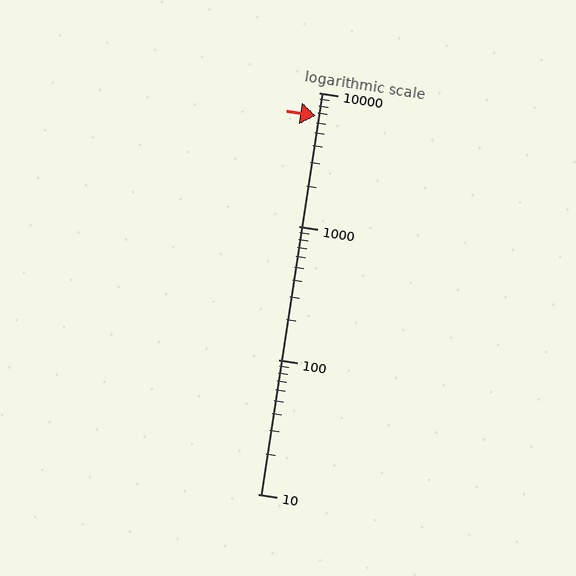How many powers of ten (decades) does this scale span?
The scale spans 3 decades, from 10 to 10000.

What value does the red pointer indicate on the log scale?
The pointer indicates approximately 6700.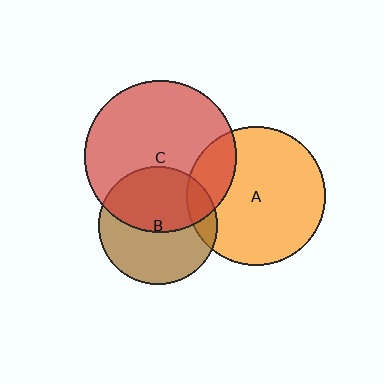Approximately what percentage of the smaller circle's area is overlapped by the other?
Approximately 20%.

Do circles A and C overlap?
Yes.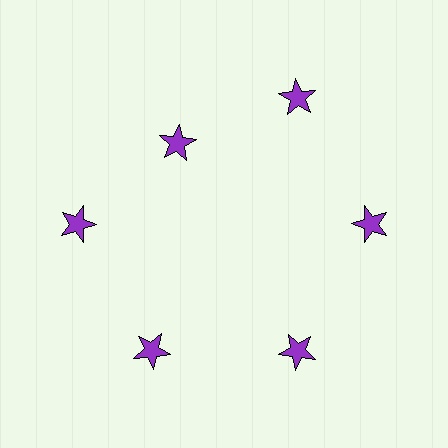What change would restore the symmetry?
The symmetry would be restored by moving it outward, back onto the ring so that all 6 stars sit at equal angles and equal distance from the center.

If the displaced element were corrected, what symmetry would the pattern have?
It would have 6-fold rotational symmetry — the pattern would map onto itself every 60 degrees.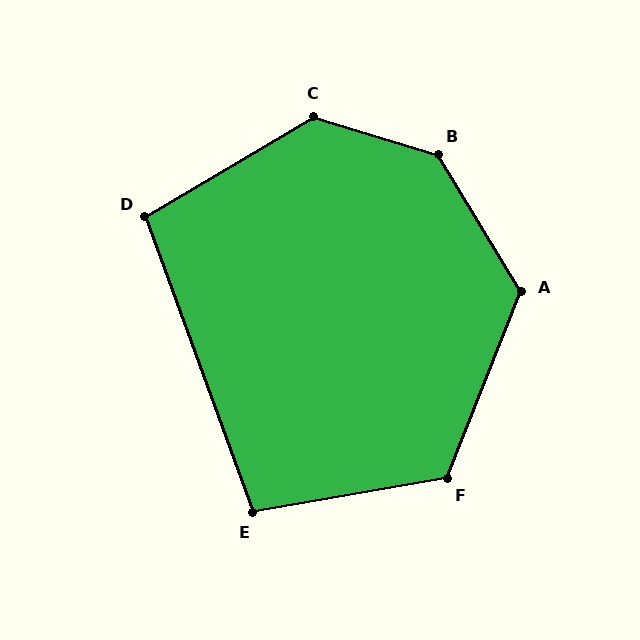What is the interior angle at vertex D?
Approximately 101 degrees (obtuse).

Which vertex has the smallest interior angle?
E, at approximately 100 degrees.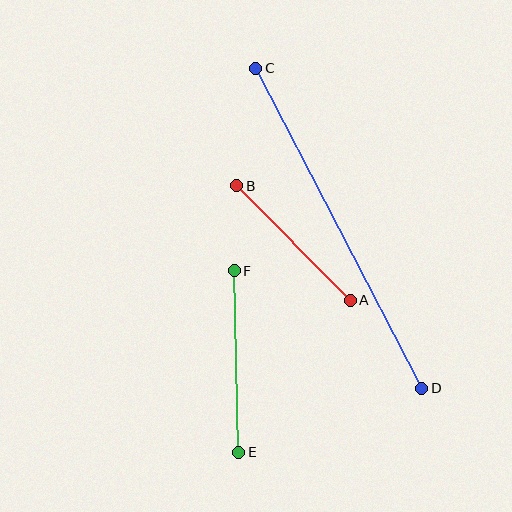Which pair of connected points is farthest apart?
Points C and D are farthest apart.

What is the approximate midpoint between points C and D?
The midpoint is at approximately (339, 228) pixels.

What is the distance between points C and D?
The distance is approximately 361 pixels.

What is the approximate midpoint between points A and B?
The midpoint is at approximately (293, 243) pixels.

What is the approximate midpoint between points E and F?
The midpoint is at approximately (236, 361) pixels.